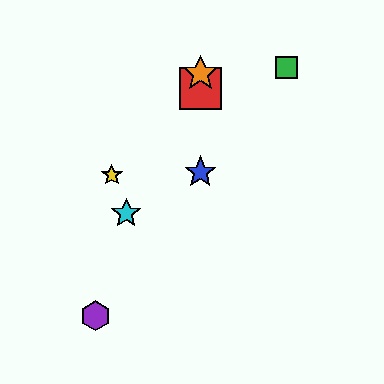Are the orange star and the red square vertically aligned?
Yes, both are at x≈200.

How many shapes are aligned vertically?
3 shapes (the red square, the blue star, the orange star) are aligned vertically.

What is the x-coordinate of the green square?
The green square is at x≈286.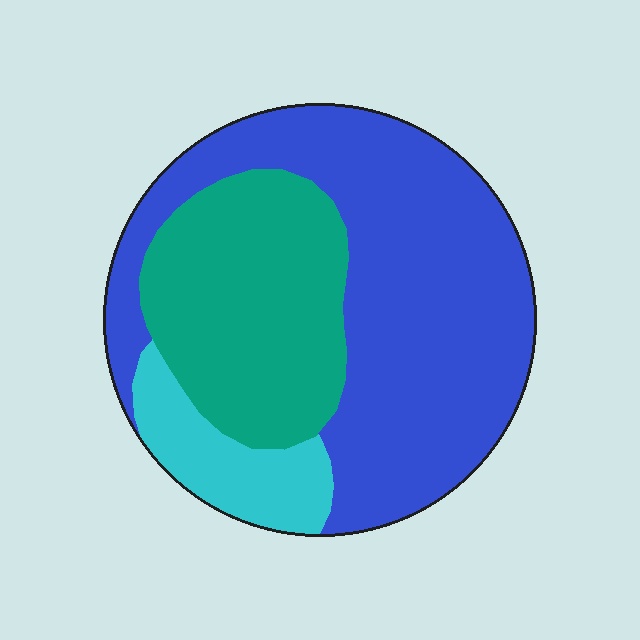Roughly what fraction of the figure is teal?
Teal takes up about one third (1/3) of the figure.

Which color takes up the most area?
Blue, at roughly 55%.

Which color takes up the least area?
Cyan, at roughly 10%.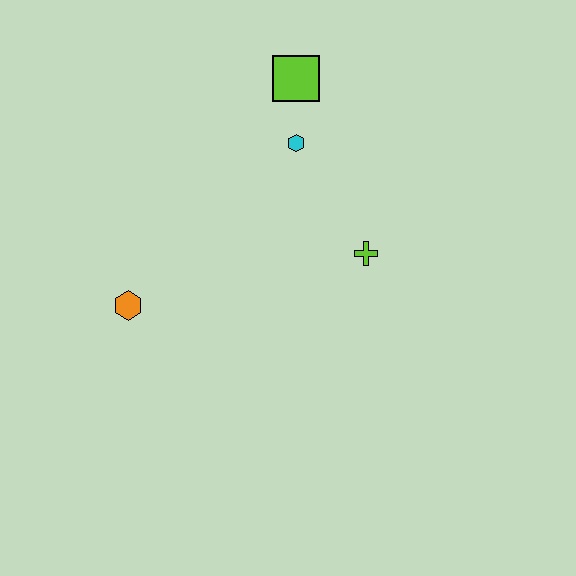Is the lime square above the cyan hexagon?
Yes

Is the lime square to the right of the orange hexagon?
Yes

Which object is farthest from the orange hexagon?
The lime square is farthest from the orange hexagon.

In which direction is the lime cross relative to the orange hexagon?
The lime cross is to the right of the orange hexagon.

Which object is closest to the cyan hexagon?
The lime square is closest to the cyan hexagon.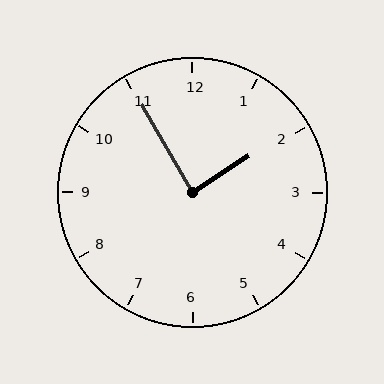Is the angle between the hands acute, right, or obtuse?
It is right.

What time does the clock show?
1:55.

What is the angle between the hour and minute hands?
Approximately 88 degrees.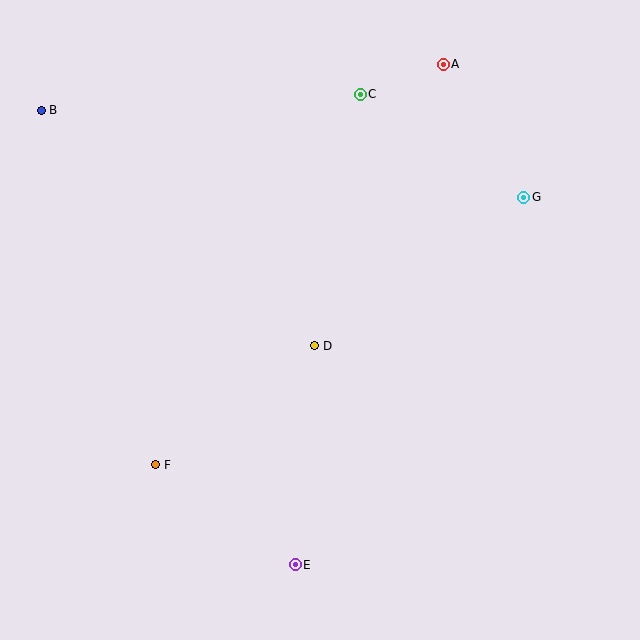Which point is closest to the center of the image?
Point D at (315, 346) is closest to the center.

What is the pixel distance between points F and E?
The distance between F and E is 171 pixels.